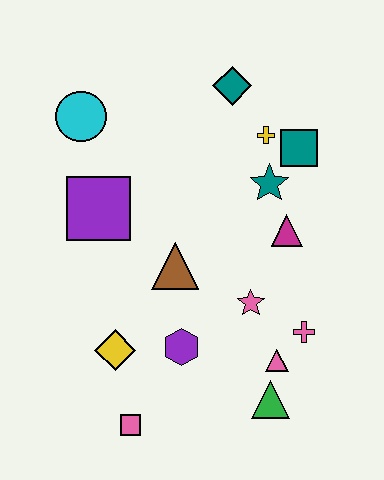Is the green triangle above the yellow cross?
No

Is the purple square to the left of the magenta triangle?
Yes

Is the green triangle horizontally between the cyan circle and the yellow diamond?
No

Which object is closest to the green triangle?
The pink triangle is closest to the green triangle.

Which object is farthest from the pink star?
The cyan circle is farthest from the pink star.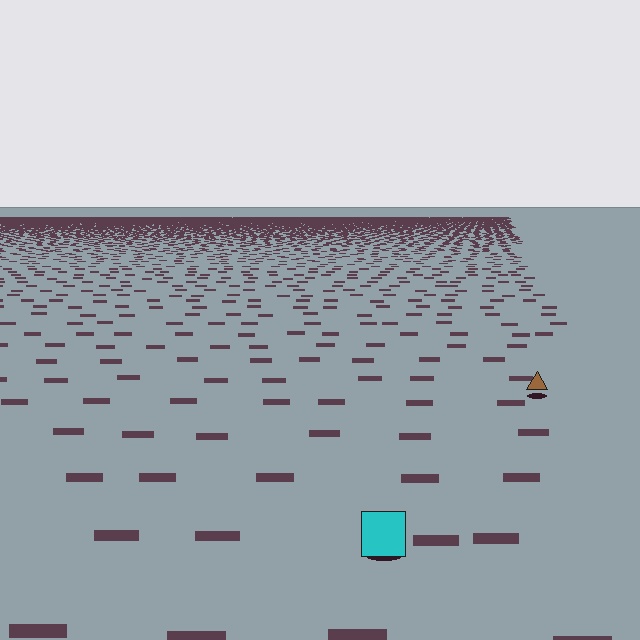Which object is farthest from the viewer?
The brown triangle is farthest from the viewer. It appears smaller and the ground texture around it is denser.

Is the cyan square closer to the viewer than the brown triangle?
Yes. The cyan square is closer — you can tell from the texture gradient: the ground texture is coarser near it.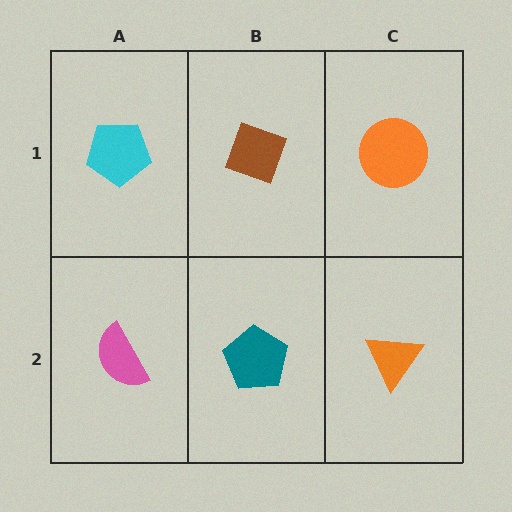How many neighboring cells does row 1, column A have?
2.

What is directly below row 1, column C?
An orange triangle.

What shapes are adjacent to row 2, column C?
An orange circle (row 1, column C), a teal pentagon (row 2, column B).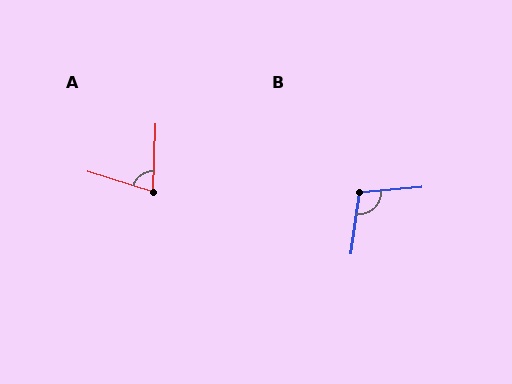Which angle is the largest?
B, at approximately 102 degrees.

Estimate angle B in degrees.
Approximately 102 degrees.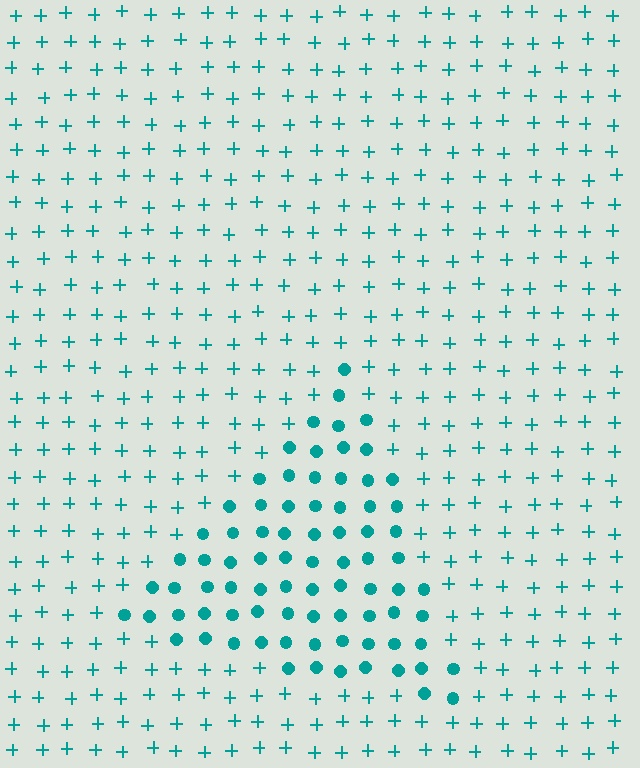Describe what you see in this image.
The image is filled with small teal elements arranged in a uniform grid. A triangle-shaped region contains circles, while the surrounding area contains plus signs. The boundary is defined purely by the change in element shape.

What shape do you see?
I see a triangle.